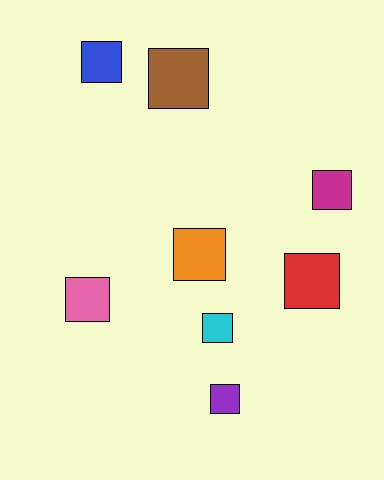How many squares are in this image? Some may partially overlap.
There are 8 squares.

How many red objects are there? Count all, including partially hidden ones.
There is 1 red object.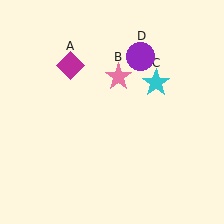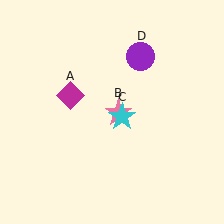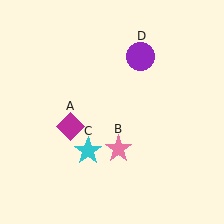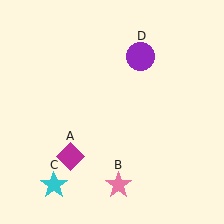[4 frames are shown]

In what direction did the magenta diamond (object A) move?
The magenta diamond (object A) moved down.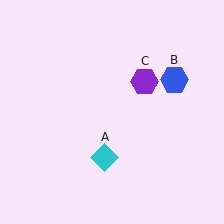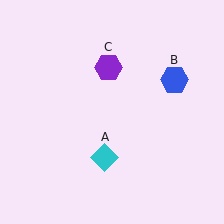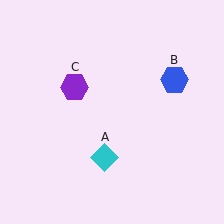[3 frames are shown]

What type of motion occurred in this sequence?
The purple hexagon (object C) rotated counterclockwise around the center of the scene.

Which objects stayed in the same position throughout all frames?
Cyan diamond (object A) and blue hexagon (object B) remained stationary.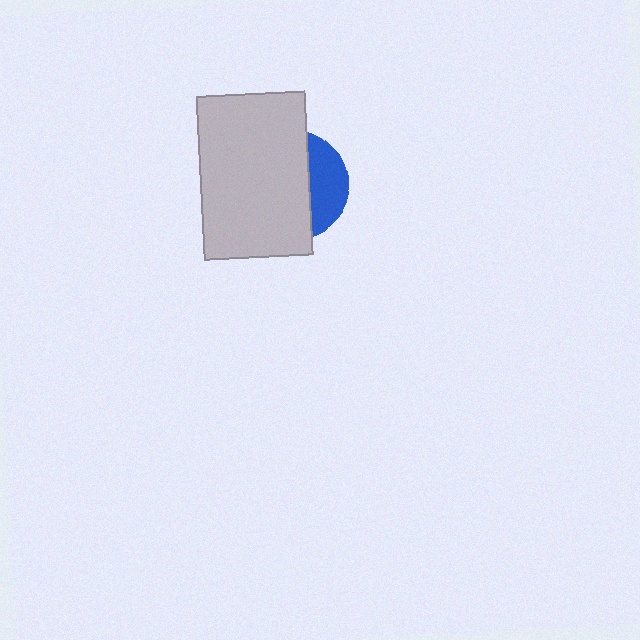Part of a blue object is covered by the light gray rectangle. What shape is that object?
It is a circle.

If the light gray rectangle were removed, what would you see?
You would see the complete blue circle.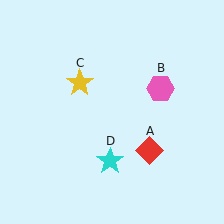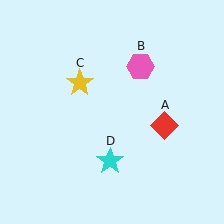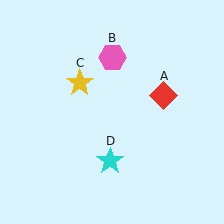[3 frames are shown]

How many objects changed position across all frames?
2 objects changed position: red diamond (object A), pink hexagon (object B).